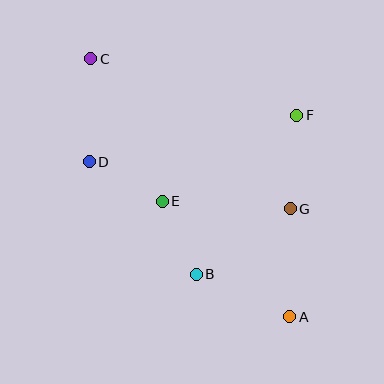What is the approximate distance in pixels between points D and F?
The distance between D and F is approximately 213 pixels.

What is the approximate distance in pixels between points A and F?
The distance between A and F is approximately 202 pixels.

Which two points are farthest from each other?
Points A and C are farthest from each other.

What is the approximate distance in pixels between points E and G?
The distance between E and G is approximately 128 pixels.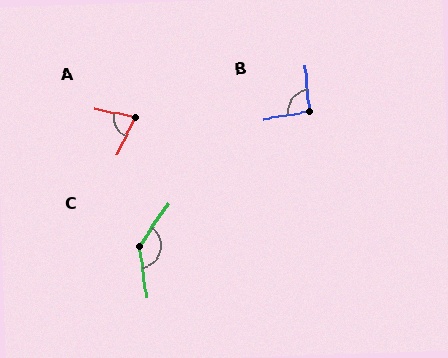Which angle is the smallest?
A, at approximately 75 degrees.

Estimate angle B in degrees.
Approximately 95 degrees.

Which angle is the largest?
C, at approximately 138 degrees.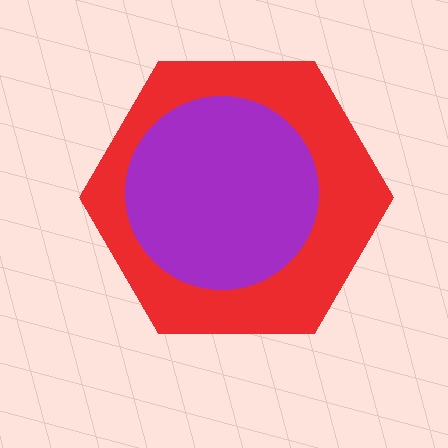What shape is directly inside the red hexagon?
The purple circle.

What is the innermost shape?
The purple circle.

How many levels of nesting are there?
2.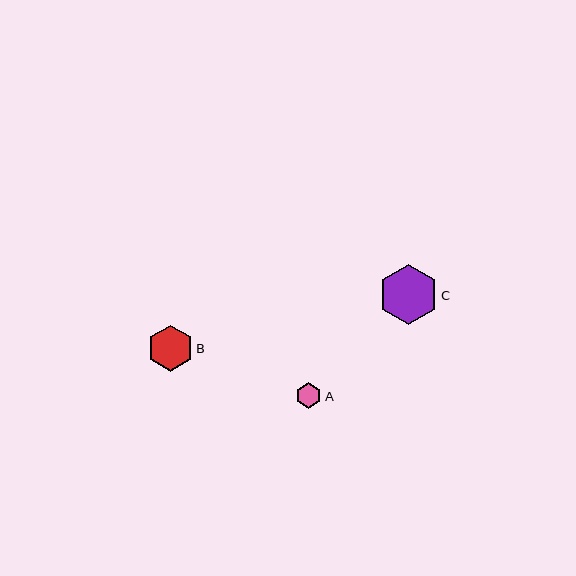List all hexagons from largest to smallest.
From largest to smallest: C, B, A.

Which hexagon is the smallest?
Hexagon A is the smallest with a size of approximately 26 pixels.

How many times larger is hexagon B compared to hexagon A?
Hexagon B is approximately 1.8 times the size of hexagon A.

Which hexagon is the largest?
Hexagon C is the largest with a size of approximately 60 pixels.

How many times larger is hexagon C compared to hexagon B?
Hexagon C is approximately 1.3 times the size of hexagon B.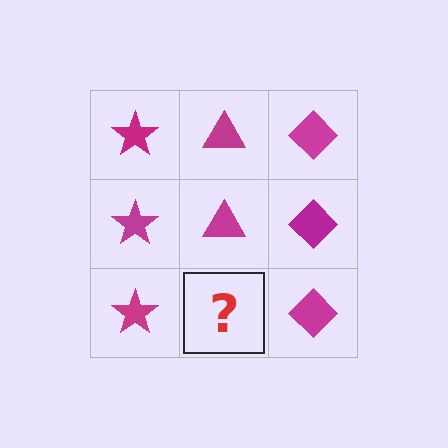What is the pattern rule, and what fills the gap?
The rule is that each column has a consistent shape. The gap should be filled with a magenta triangle.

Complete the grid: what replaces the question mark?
The question mark should be replaced with a magenta triangle.